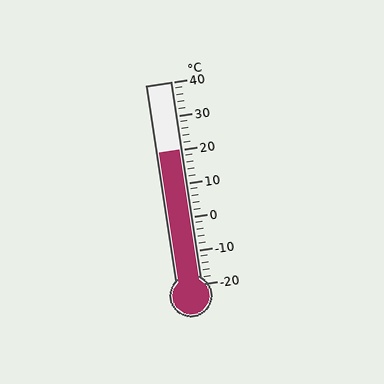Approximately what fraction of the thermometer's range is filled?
The thermometer is filled to approximately 65% of its range.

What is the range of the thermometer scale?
The thermometer scale ranges from -20°C to 40°C.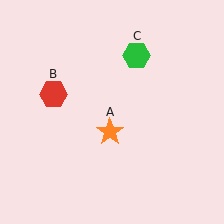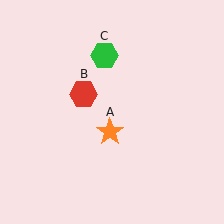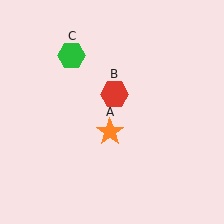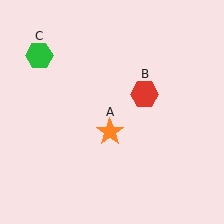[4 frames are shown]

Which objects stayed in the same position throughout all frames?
Orange star (object A) remained stationary.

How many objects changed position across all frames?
2 objects changed position: red hexagon (object B), green hexagon (object C).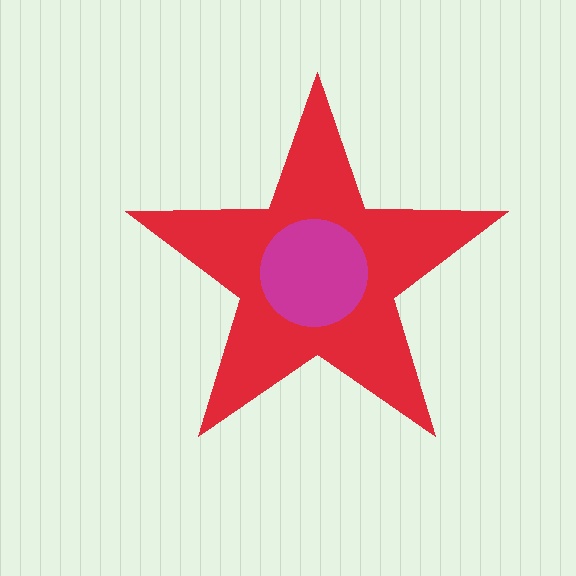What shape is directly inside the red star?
The magenta circle.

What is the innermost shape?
The magenta circle.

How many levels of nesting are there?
2.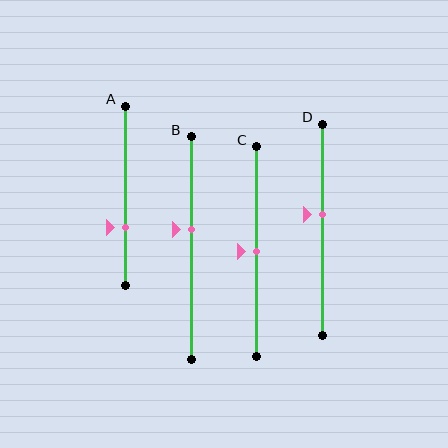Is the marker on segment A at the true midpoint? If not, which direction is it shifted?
No, the marker on segment A is shifted downward by about 18% of the segment length.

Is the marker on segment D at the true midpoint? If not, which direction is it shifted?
No, the marker on segment D is shifted upward by about 8% of the segment length.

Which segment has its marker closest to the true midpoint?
Segment C has its marker closest to the true midpoint.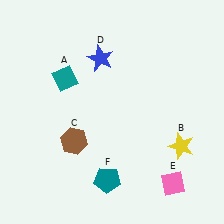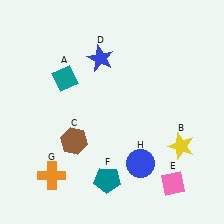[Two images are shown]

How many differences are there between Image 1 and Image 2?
There are 2 differences between the two images.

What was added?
An orange cross (G), a blue circle (H) were added in Image 2.